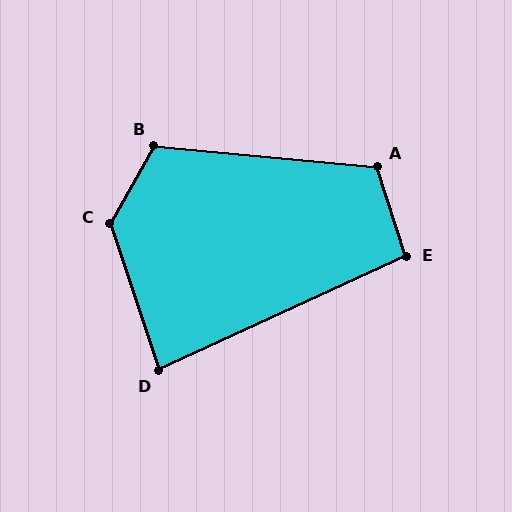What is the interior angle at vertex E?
Approximately 97 degrees (obtuse).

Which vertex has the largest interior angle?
C, at approximately 132 degrees.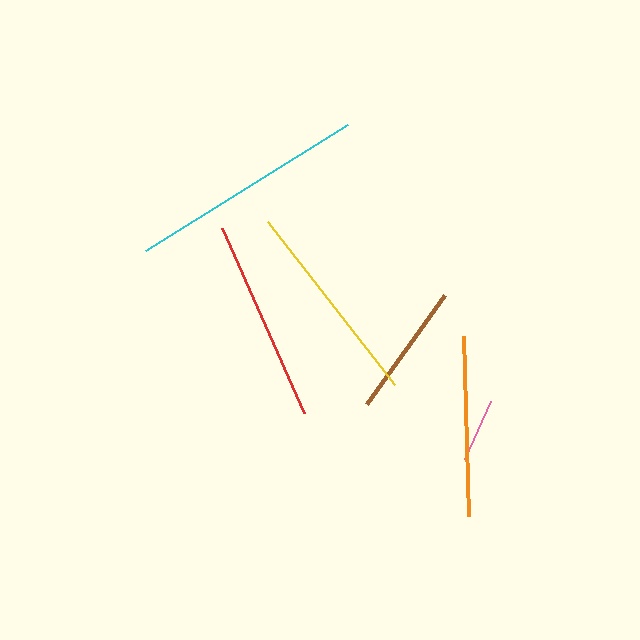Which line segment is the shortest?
The pink line is the shortest at approximately 64 pixels.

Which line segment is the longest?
The cyan line is the longest at approximately 238 pixels.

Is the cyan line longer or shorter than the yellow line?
The cyan line is longer than the yellow line.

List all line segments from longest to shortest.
From longest to shortest: cyan, yellow, red, orange, brown, pink.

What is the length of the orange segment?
The orange segment is approximately 181 pixels long.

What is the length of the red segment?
The red segment is approximately 202 pixels long.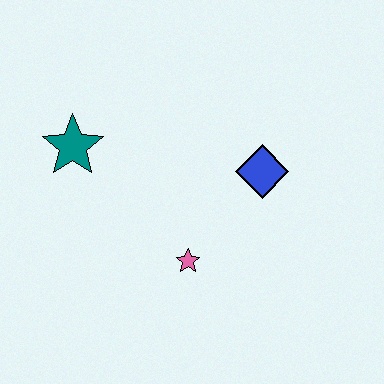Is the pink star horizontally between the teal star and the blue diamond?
Yes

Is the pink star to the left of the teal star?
No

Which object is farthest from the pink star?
The teal star is farthest from the pink star.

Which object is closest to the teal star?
The pink star is closest to the teal star.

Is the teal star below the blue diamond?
No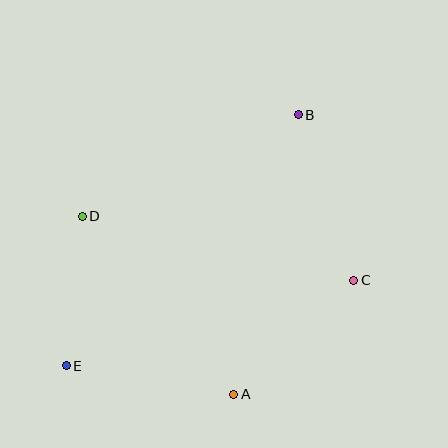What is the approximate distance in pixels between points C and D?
The distance between C and D is approximately 279 pixels.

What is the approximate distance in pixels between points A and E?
The distance between A and E is approximately 170 pixels.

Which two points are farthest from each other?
Points B and E are farthest from each other.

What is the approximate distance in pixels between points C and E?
The distance between C and E is approximately 300 pixels.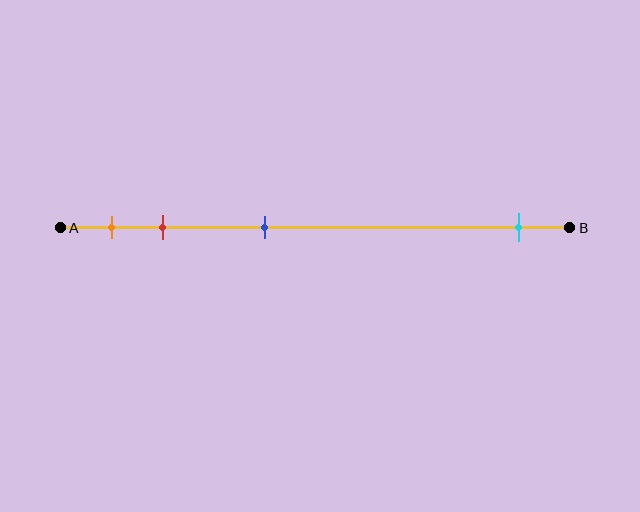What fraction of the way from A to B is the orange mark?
The orange mark is approximately 10% (0.1) of the way from A to B.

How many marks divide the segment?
There are 4 marks dividing the segment.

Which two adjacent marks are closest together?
The orange and red marks are the closest adjacent pair.